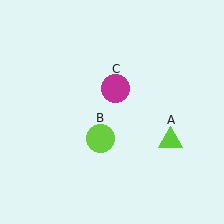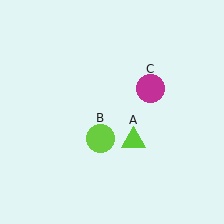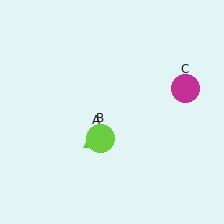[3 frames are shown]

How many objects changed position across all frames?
2 objects changed position: lime triangle (object A), magenta circle (object C).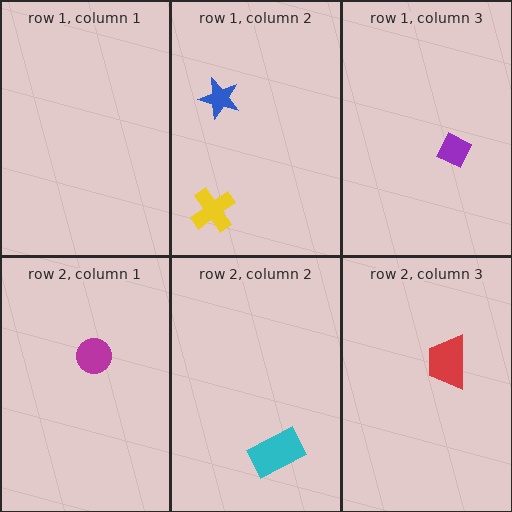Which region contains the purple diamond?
The row 1, column 3 region.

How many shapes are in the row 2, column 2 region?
1.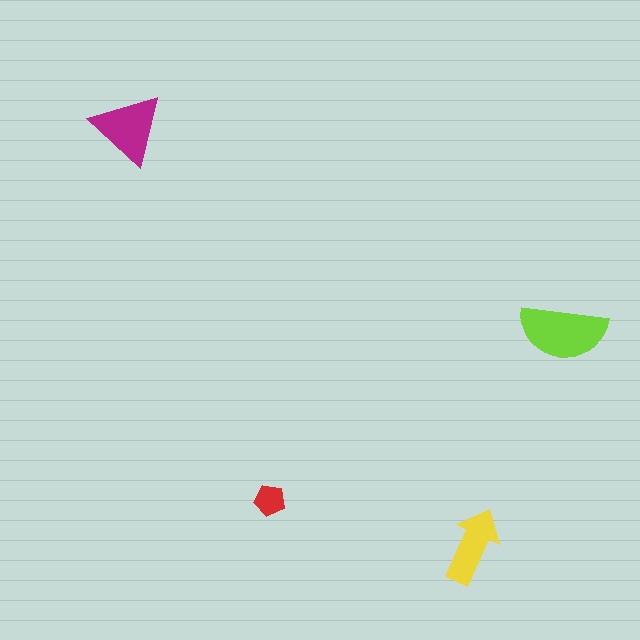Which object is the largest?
The lime semicircle.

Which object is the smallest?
The red pentagon.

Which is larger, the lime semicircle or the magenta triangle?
The lime semicircle.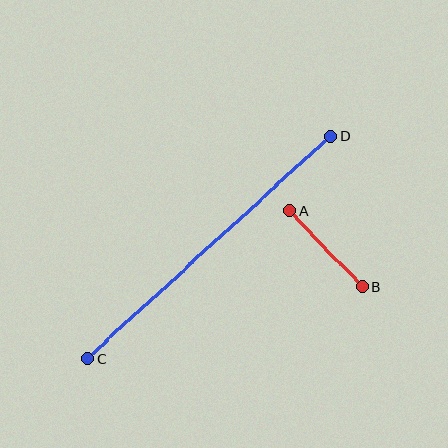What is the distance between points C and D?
The distance is approximately 329 pixels.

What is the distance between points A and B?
The distance is approximately 105 pixels.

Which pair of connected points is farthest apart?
Points C and D are farthest apart.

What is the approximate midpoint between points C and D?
The midpoint is at approximately (209, 247) pixels.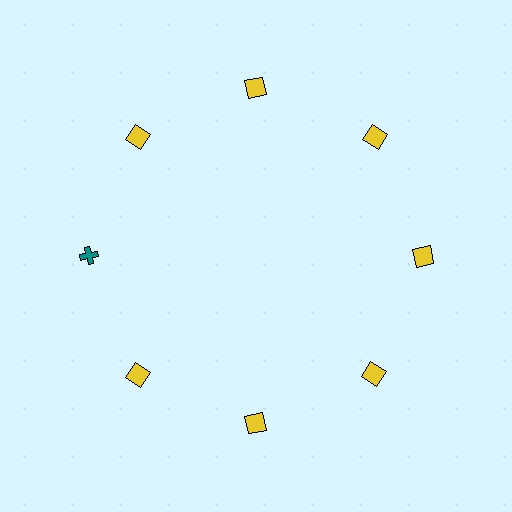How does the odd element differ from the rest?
It differs in both color (teal instead of yellow) and shape (cross instead of square).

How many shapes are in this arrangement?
There are 8 shapes arranged in a ring pattern.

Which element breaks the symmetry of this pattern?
The teal cross at roughly the 9 o'clock position breaks the symmetry. All other shapes are yellow squares.